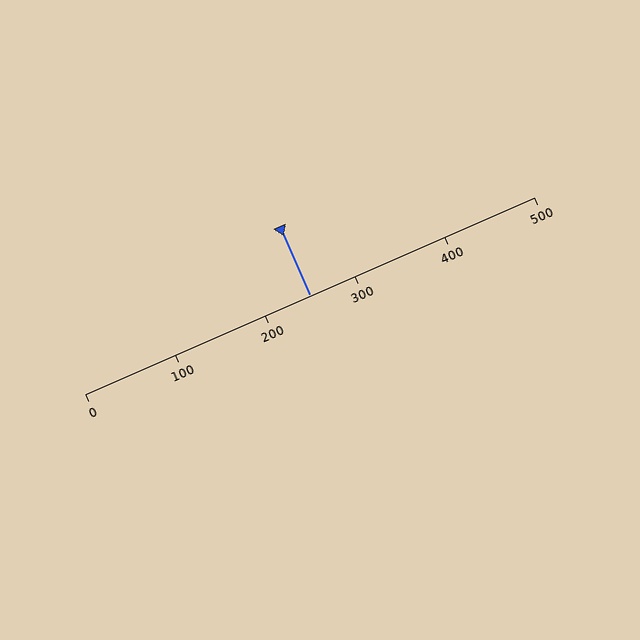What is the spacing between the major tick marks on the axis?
The major ticks are spaced 100 apart.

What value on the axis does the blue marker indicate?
The marker indicates approximately 250.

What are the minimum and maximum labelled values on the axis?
The axis runs from 0 to 500.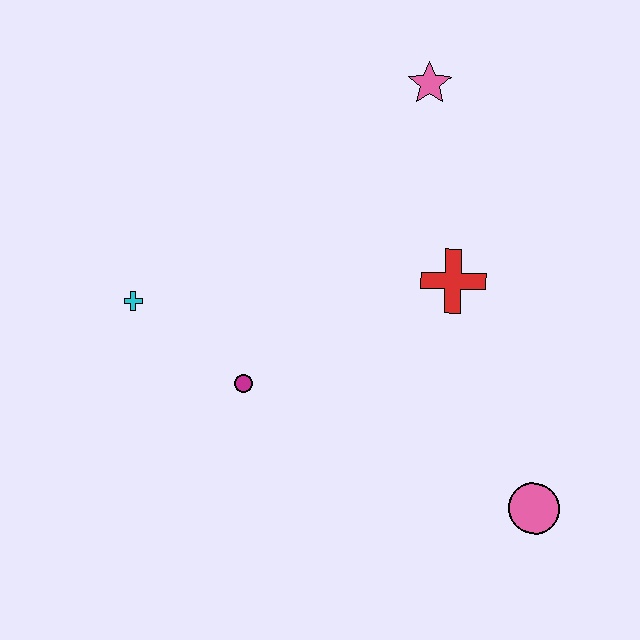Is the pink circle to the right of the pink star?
Yes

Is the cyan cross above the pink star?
No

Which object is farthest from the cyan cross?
The pink circle is farthest from the cyan cross.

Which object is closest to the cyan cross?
The magenta circle is closest to the cyan cross.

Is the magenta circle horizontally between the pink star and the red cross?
No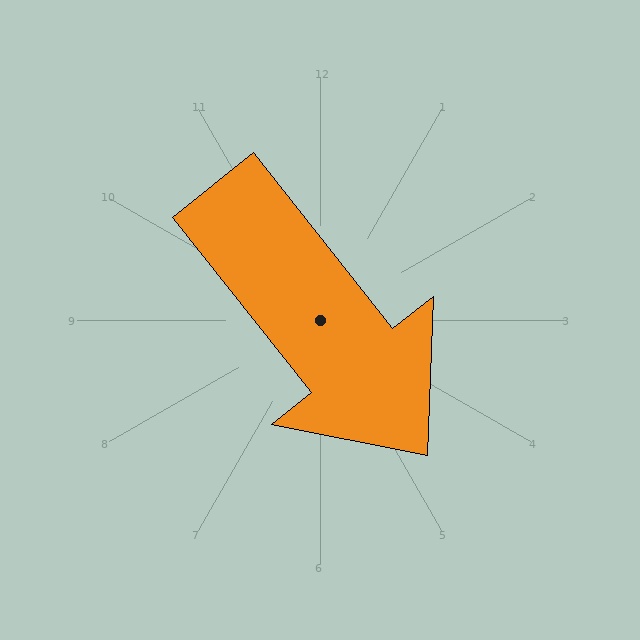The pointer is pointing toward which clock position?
Roughly 5 o'clock.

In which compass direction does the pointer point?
Southeast.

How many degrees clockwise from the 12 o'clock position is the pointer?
Approximately 142 degrees.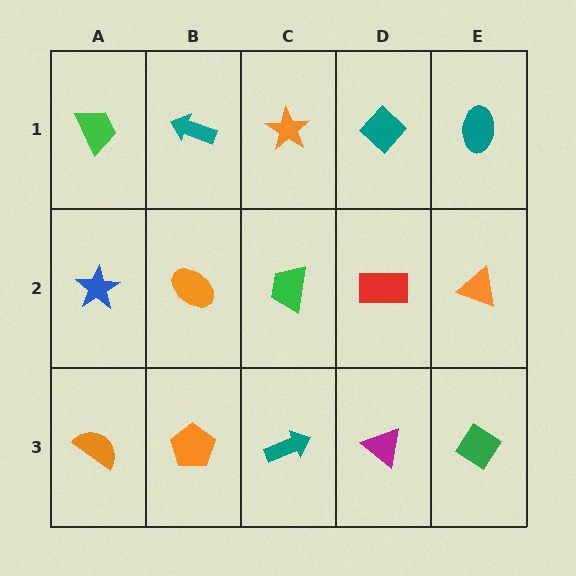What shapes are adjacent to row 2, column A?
A green trapezoid (row 1, column A), an orange semicircle (row 3, column A), an orange ellipse (row 2, column B).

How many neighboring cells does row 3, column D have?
3.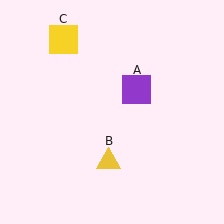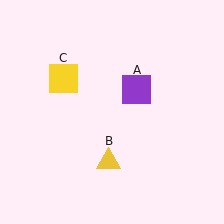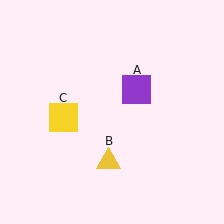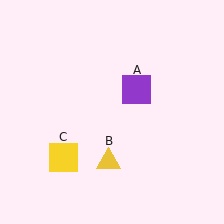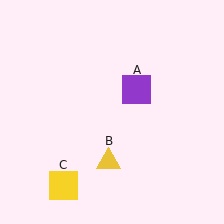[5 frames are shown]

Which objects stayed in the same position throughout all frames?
Purple square (object A) and yellow triangle (object B) remained stationary.